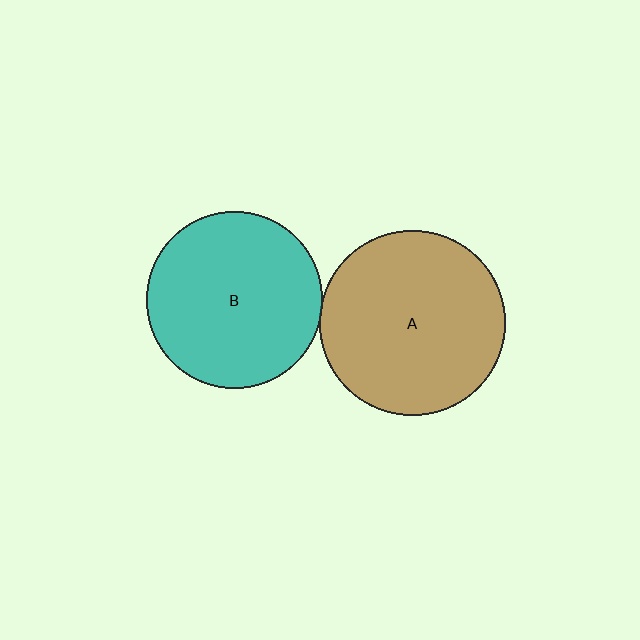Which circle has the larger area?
Circle A (brown).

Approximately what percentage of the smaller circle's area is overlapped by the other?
Approximately 5%.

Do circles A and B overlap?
Yes.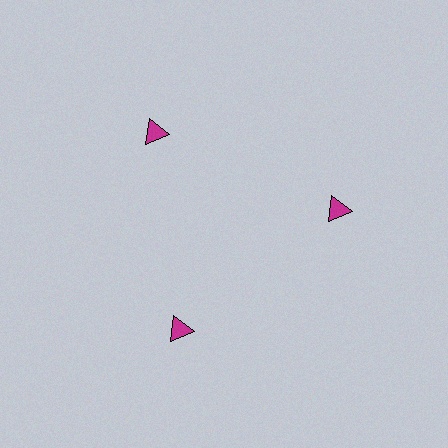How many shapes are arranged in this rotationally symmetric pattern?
There are 3 shapes, arranged in 3 groups of 1.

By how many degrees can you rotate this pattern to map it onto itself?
The pattern maps onto itself every 120 degrees of rotation.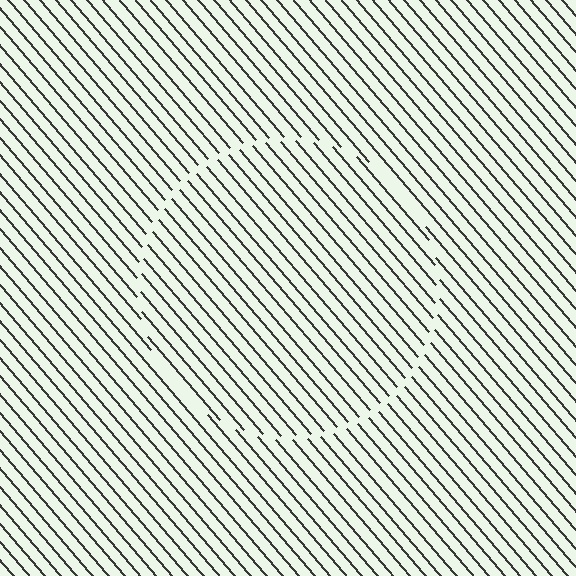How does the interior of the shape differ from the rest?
The interior of the shape contains the same grating, shifted by half a period — the contour is defined by the phase discontinuity where line-ends from the inner and outer gratings abut.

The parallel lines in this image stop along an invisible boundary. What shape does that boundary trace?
An illusory circle. The interior of the shape contains the same grating, shifted by half a period — the contour is defined by the phase discontinuity where line-ends from the inner and outer gratings abut.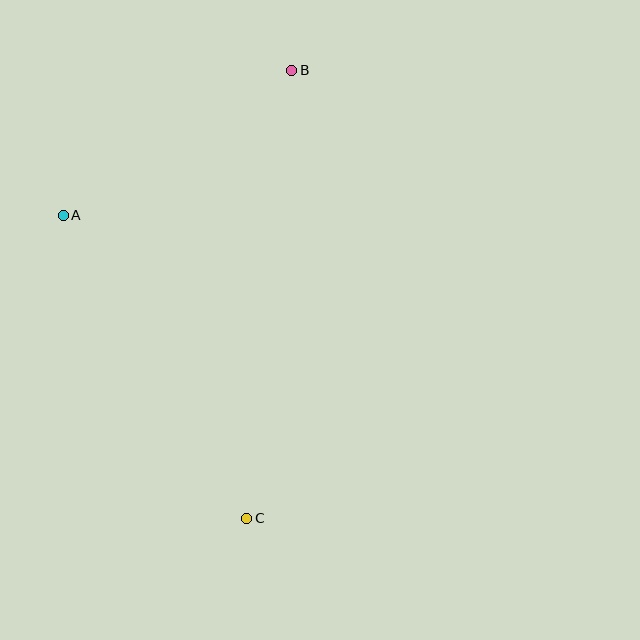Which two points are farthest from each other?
Points B and C are farthest from each other.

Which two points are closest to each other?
Points A and B are closest to each other.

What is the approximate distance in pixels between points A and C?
The distance between A and C is approximately 354 pixels.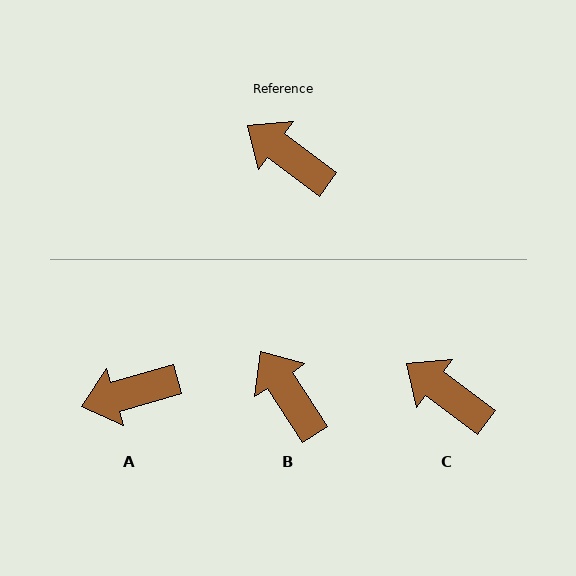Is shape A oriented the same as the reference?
No, it is off by about 52 degrees.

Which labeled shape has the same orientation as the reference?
C.